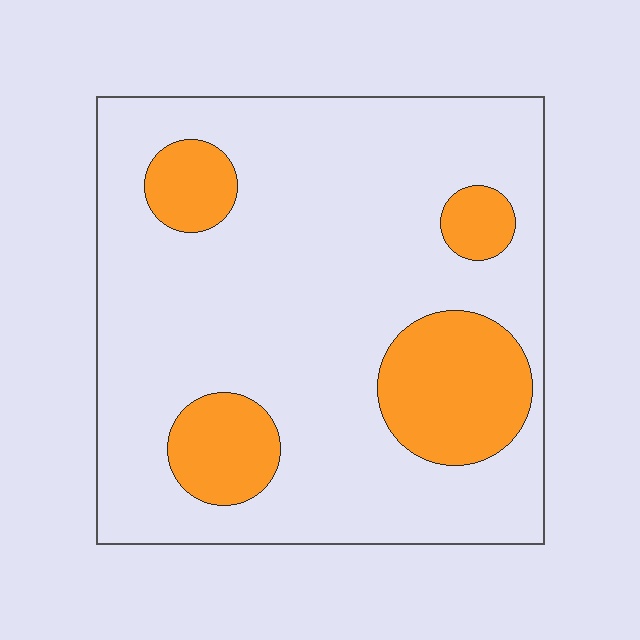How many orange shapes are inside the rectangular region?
4.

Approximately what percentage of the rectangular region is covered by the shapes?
Approximately 20%.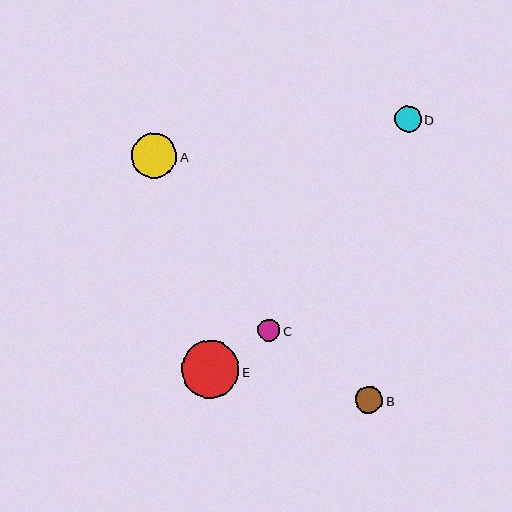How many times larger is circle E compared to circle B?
Circle E is approximately 2.1 times the size of circle B.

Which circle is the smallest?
Circle C is the smallest with a size of approximately 22 pixels.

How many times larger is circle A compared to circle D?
Circle A is approximately 1.7 times the size of circle D.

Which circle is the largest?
Circle E is the largest with a size of approximately 58 pixels.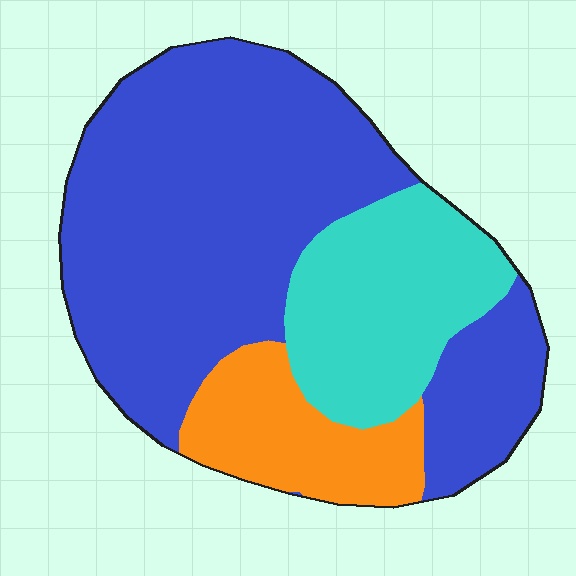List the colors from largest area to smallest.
From largest to smallest: blue, cyan, orange.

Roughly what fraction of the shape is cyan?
Cyan takes up about one fifth (1/5) of the shape.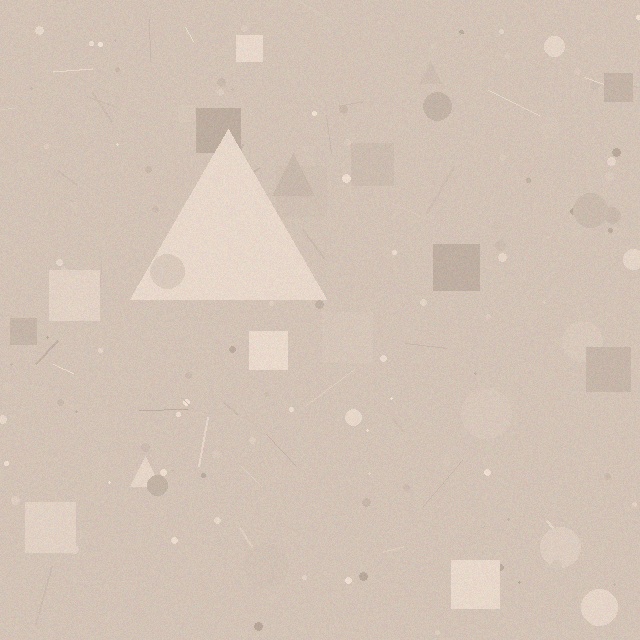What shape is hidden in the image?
A triangle is hidden in the image.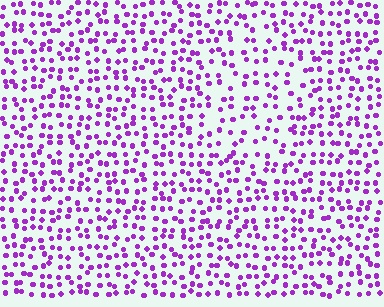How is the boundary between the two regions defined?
The boundary is defined by a change in element density (approximately 1.5x ratio). All elements are the same color, size, and shape.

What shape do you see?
I see a diamond.